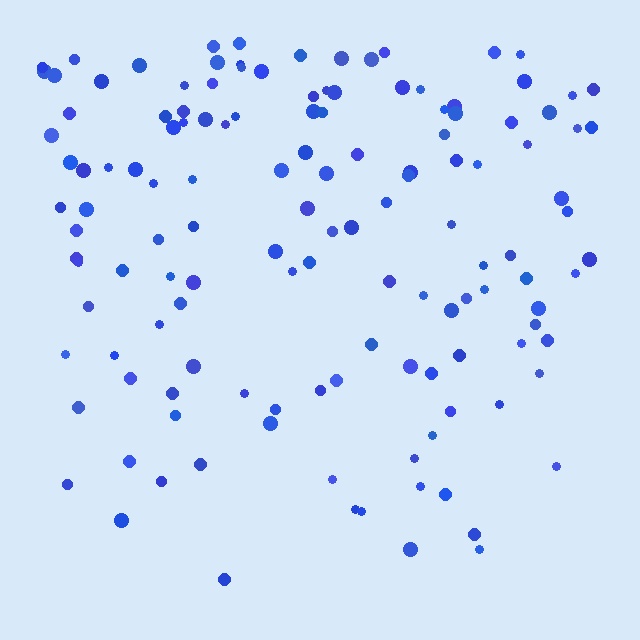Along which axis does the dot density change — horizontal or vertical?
Vertical.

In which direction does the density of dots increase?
From bottom to top, with the top side densest.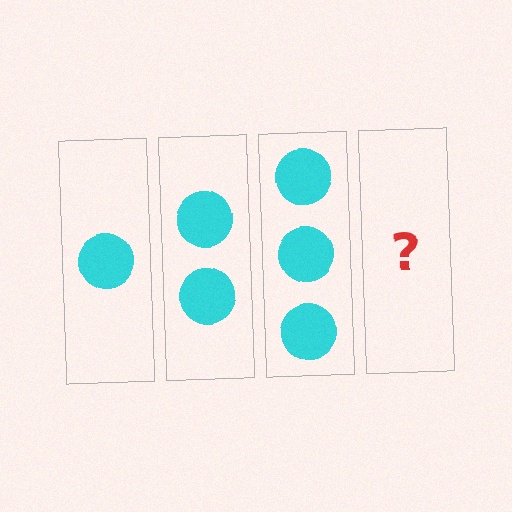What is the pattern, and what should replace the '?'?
The pattern is that each step adds one more circle. The '?' should be 4 circles.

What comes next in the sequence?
The next element should be 4 circles.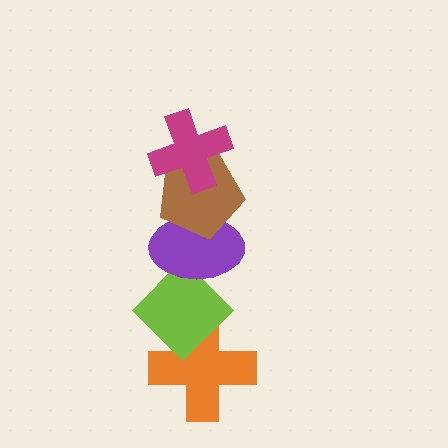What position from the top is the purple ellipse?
The purple ellipse is 3rd from the top.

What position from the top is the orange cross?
The orange cross is 5th from the top.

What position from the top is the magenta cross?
The magenta cross is 1st from the top.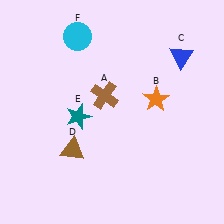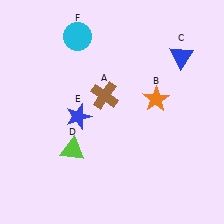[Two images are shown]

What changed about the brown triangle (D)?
In Image 1, D is brown. In Image 2, it changed to lime.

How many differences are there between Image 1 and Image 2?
There are 2 differences between the two images.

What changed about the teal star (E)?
In Image 1, E is teal. In Image 2, it changed to blue.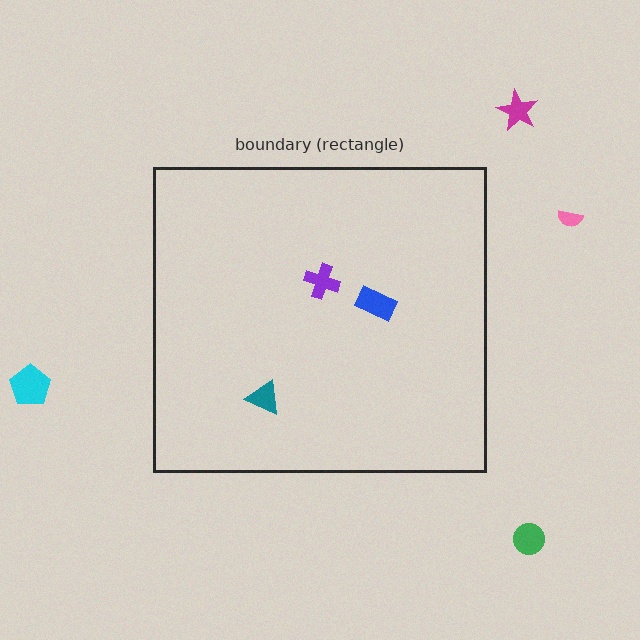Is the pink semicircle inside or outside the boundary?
Outside.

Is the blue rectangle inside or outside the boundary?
Inside.